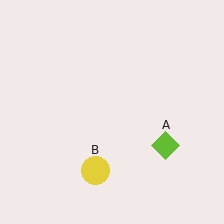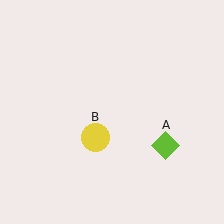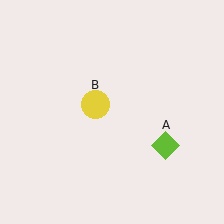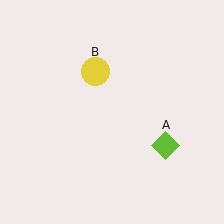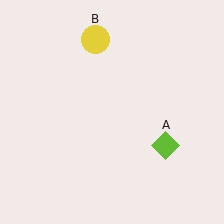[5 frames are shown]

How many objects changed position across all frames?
1 object changed position: yellow circle (object B).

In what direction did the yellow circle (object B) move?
The yellow circle (object B) moved up.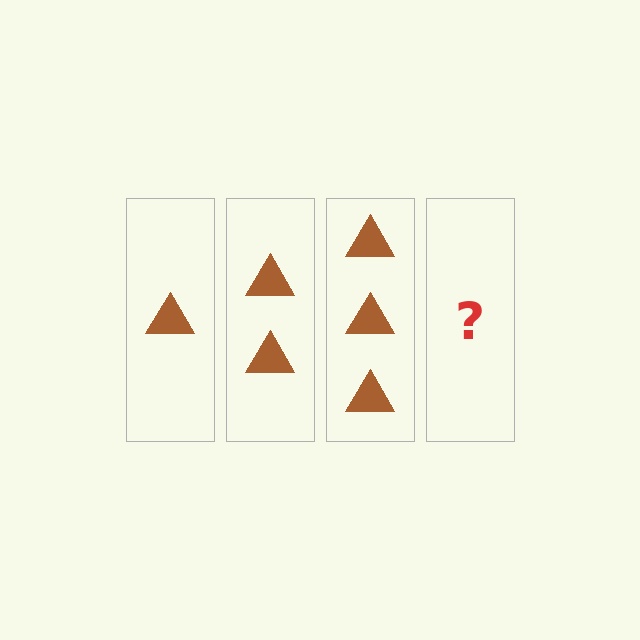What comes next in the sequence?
The next element should be 4 triangles.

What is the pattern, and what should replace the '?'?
The pattern is that each step adds one more triangle. The '?' should be 4 triangles.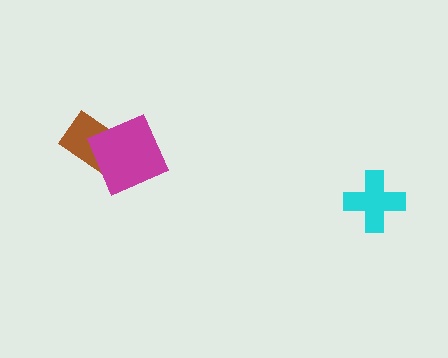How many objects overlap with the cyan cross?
0 objects overlap with the cyan cross.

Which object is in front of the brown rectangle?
The magenta diamond is in front of the brown rectangle.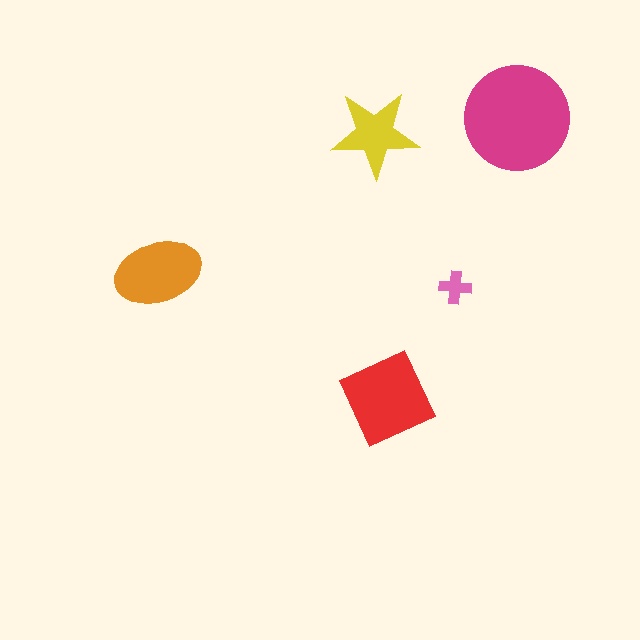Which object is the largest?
The magenta circle.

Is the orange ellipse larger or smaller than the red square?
Smaller.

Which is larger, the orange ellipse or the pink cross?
The orange ellipse.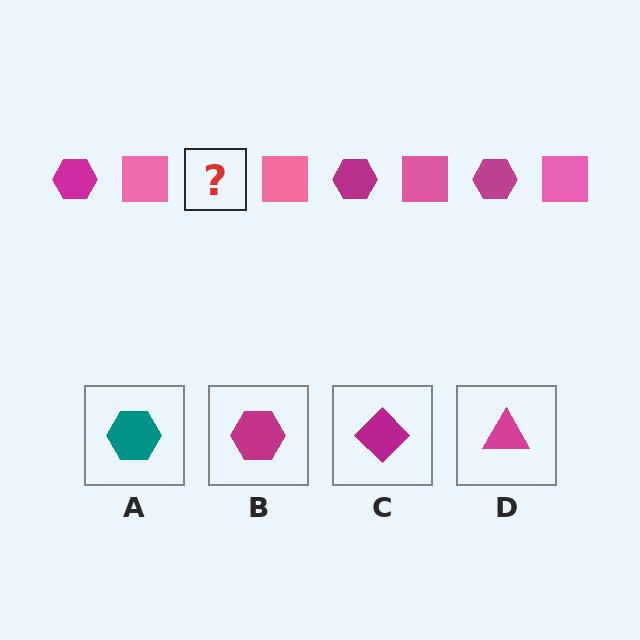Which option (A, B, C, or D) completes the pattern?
B.